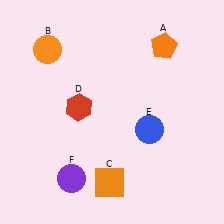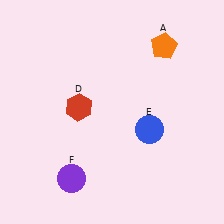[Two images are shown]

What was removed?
The orange circle (B), the orange square (C) were removed in Image 2.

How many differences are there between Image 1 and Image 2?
There are 2 differences between the two images.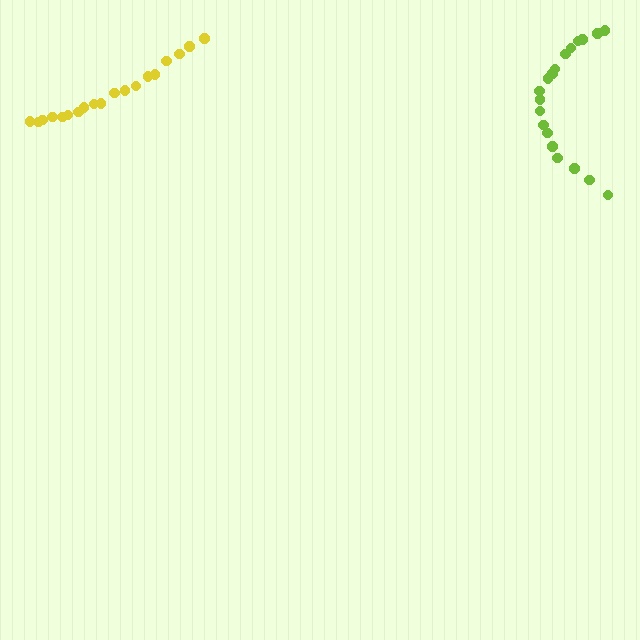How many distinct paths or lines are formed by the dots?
There are 2 distinct paths.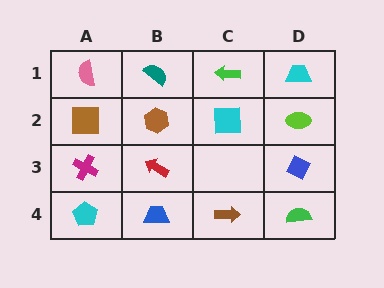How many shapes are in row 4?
4 shapes.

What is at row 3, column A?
A magenta cross.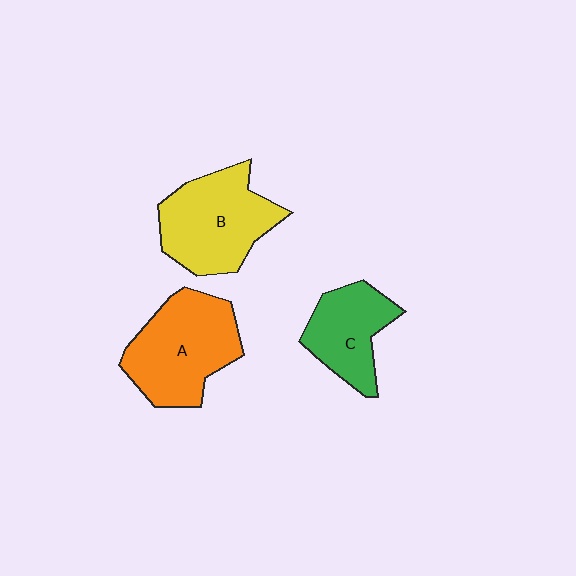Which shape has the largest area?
Shape A (orange).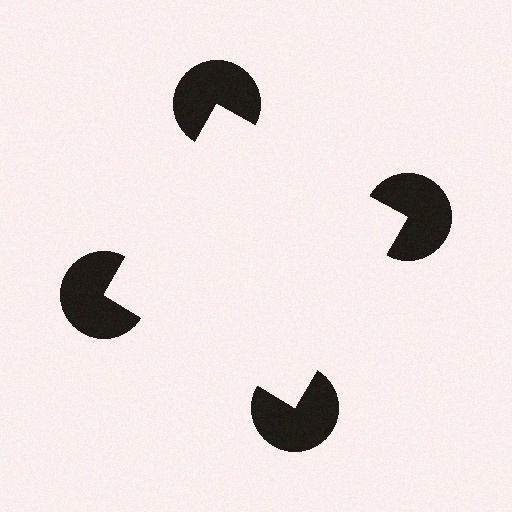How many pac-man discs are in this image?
There are 4 — one at each vertex of the illusory square.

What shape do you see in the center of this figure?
An illusory square — its edges are inferred from the aligned wedge cuts in the pac-man discs, not physically drawn.